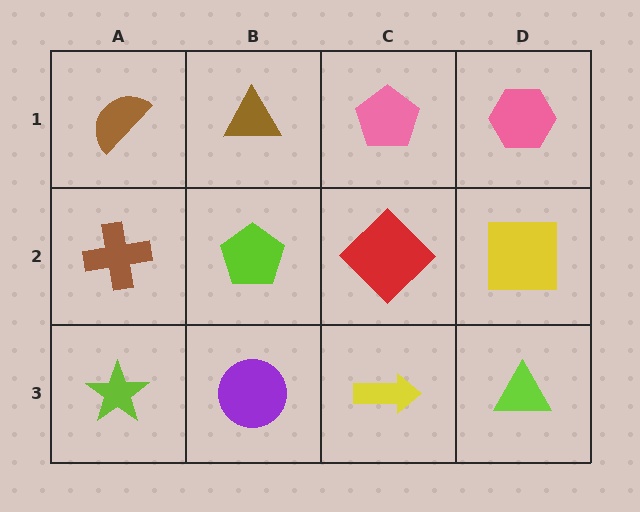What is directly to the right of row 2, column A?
A lime pentagon.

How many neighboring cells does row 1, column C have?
3.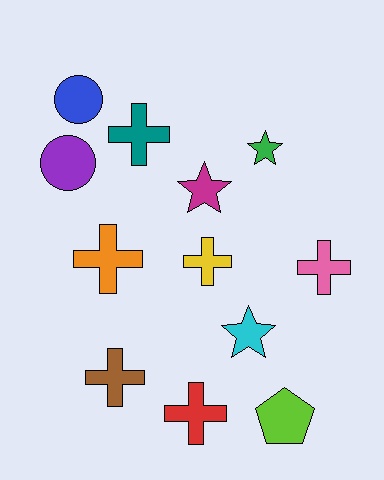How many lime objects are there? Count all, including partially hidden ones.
There is 1 lime object.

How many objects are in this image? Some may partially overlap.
There are 12 objects.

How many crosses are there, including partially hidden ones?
There are 6 crosses.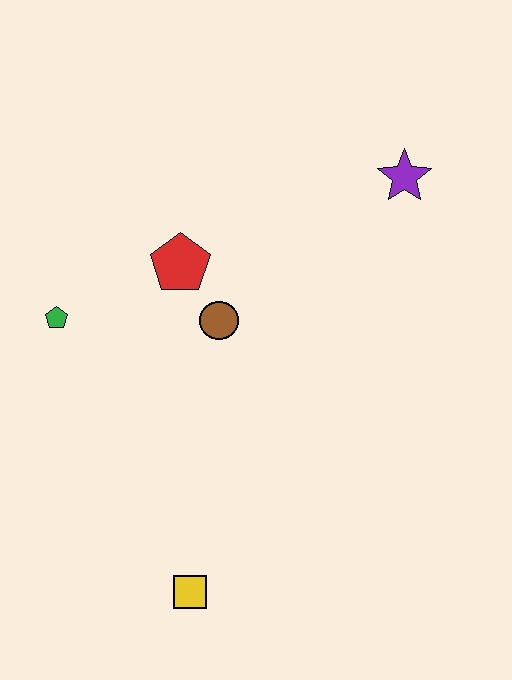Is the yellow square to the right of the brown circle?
No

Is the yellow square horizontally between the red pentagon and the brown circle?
Yes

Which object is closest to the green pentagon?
The red pentagon is closest to the green pentagon.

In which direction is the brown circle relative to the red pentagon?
The brown circle is below the red pentagon.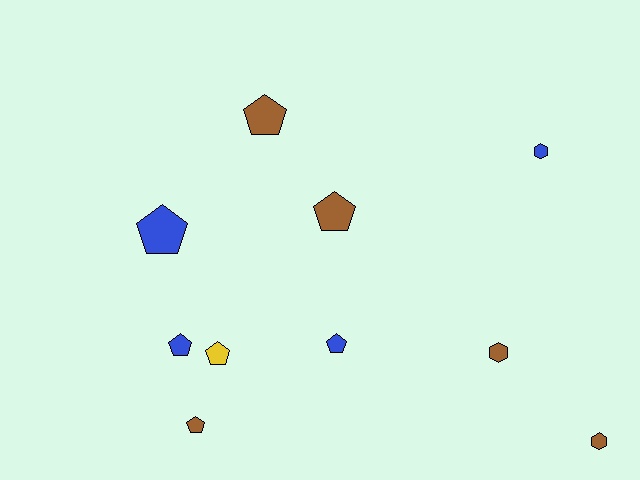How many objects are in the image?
There are 10 objects.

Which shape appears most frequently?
Pentagon, with 7 objects.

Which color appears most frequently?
Brown, with 5 objects.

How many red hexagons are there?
There are no red hexagons.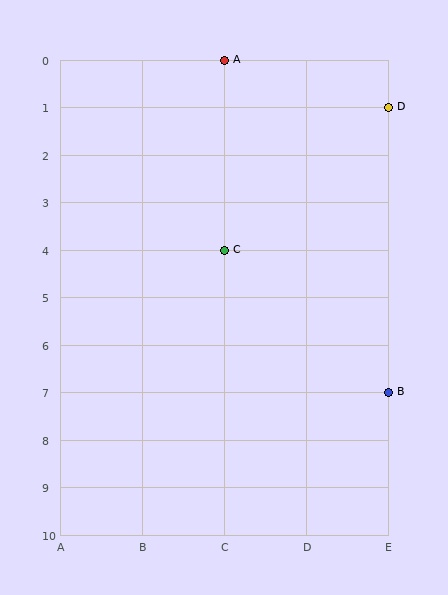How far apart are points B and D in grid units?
Points B and D are 6 rows apart.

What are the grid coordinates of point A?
Point A is at grid coordinates (C, 0).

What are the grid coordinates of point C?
Point C is at grid coordinates (C, 4).